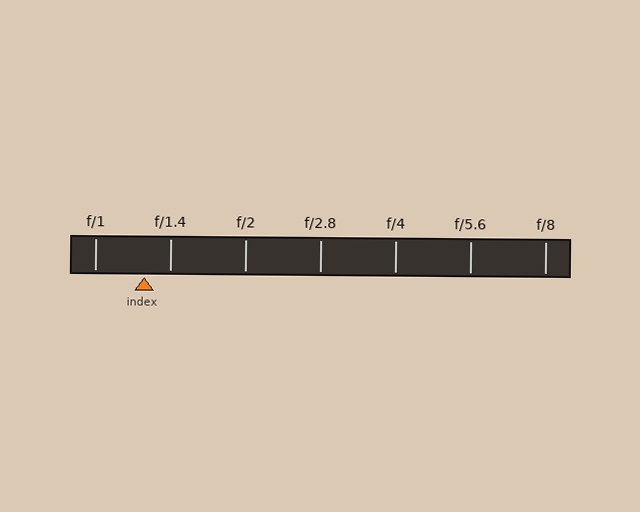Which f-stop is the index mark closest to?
The index mark is closest to f/1.4.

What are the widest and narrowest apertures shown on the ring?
The widest aperture shown is f/1 and the narrowest is f/8.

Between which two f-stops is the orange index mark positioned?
The index mark is between f/1 and f/1.4.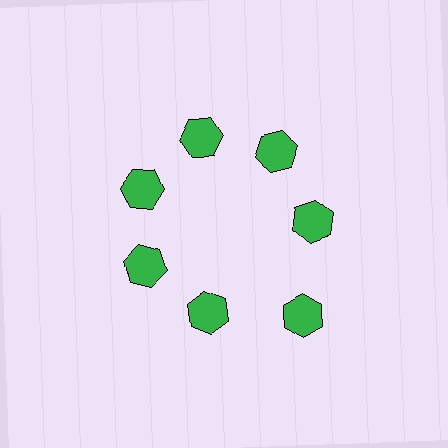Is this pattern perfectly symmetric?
No. The 7 green hexagons are arranged in a ring, but one element near the 5 o'clock position is pushed outward from the center, breaking the 7-fold rotational symmetry.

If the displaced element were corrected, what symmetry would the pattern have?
It would have 7-fold rotational symmetry — the pattern would map onto itself every 51 degrees.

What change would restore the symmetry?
The symmetry would be restored by moving it inward, back onto the ring so that all 7 hexagons sit at equal angles and equal distance from the center.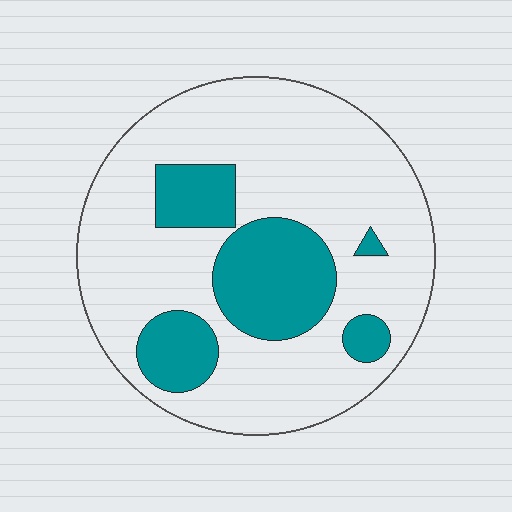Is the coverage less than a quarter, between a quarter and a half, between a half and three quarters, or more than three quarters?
Less than a quarter.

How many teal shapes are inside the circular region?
5.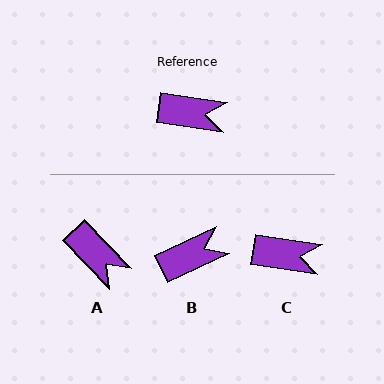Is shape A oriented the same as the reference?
No, it is off by about 37 degrees.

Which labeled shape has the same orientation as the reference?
C.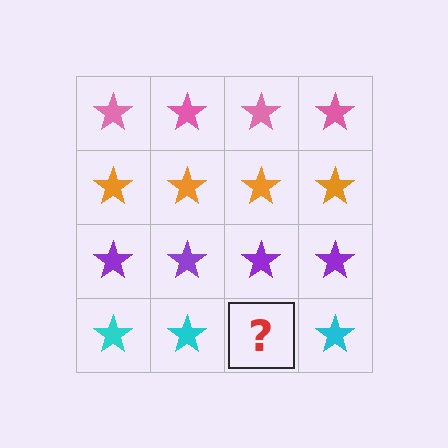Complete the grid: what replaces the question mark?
The question mark should be replaced with a cyan star.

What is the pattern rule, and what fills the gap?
The rule is that each row has a consistent color. The gap should be filled with a cyan star.